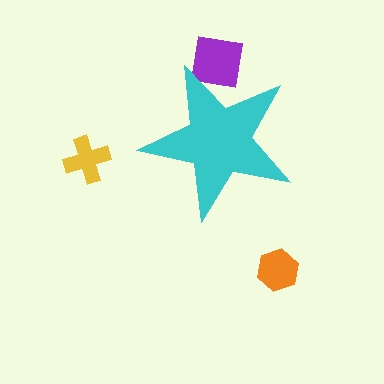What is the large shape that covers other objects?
A cyan star.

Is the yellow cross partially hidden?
No, the yellow cross is fully visible.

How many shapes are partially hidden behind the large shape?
1 shape is partially hidden.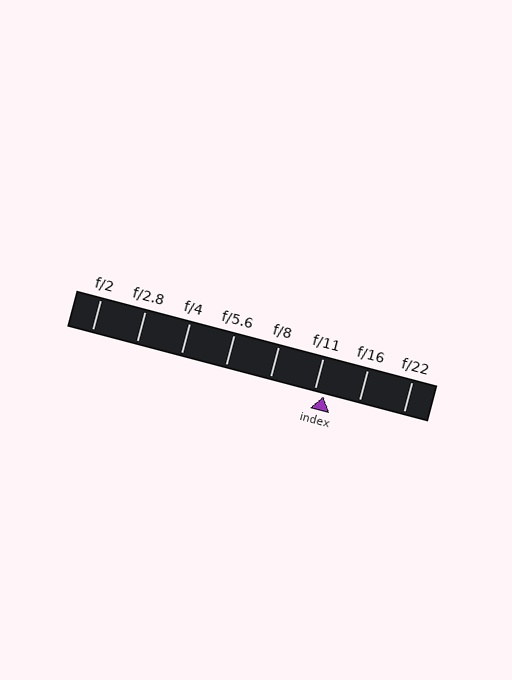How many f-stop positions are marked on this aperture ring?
There are 8 f-stop positions marked.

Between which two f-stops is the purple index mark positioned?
The index mark is between f/11 and f/16.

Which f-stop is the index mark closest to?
The index mark is closest to f/11.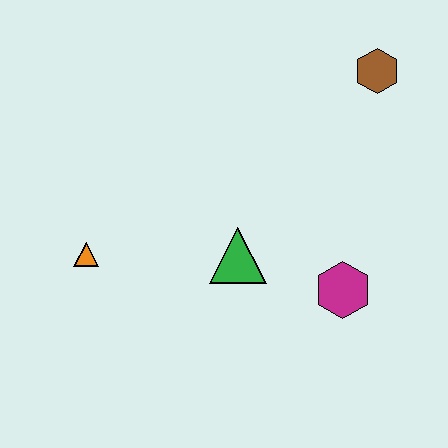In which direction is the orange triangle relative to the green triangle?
The orange triangle is to the left of the green triangle.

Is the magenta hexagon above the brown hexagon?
No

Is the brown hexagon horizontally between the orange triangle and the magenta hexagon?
No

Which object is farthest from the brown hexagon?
The orange triangle is farthest from the brown hexagon.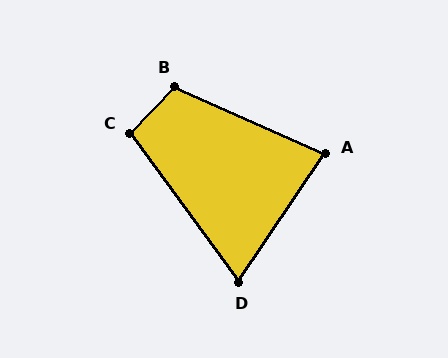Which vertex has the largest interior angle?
B, at approximately 110 degrees.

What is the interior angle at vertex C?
Approximately 100 degrees (obtuse).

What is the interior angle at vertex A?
Approximately 80 degrees (acute).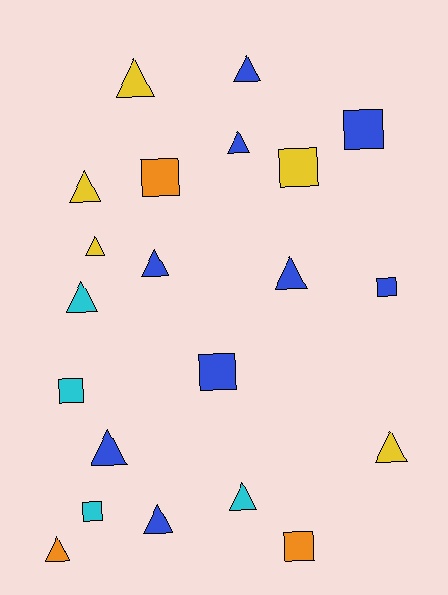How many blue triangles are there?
There are 6 blue triangles.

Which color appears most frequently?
Blue, with 9 objects.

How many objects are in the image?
There are 21 objects.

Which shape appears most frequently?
Triangle, with 13 objects.